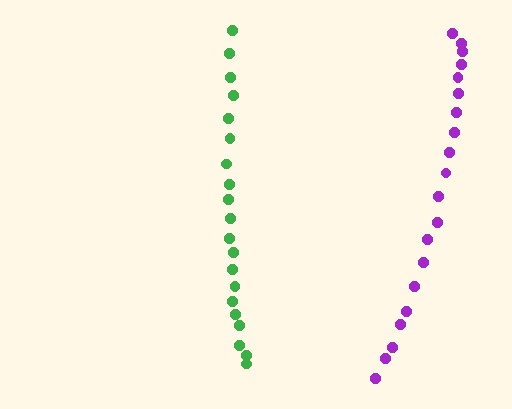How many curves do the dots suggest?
There are 2 distinct paths.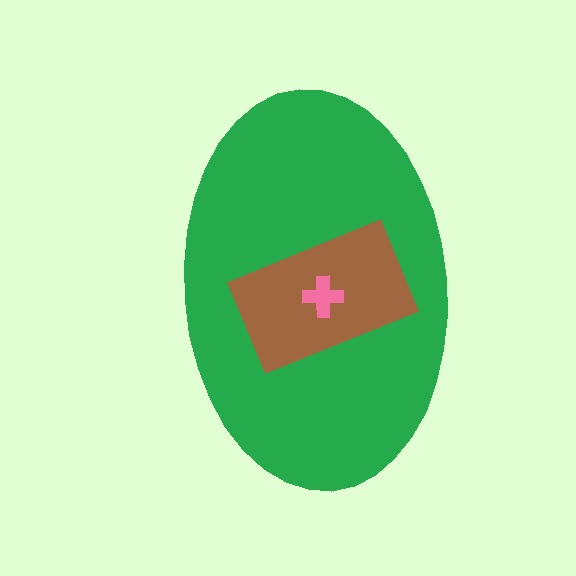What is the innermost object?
The pink cross.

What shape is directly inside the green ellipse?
The brown rectangle.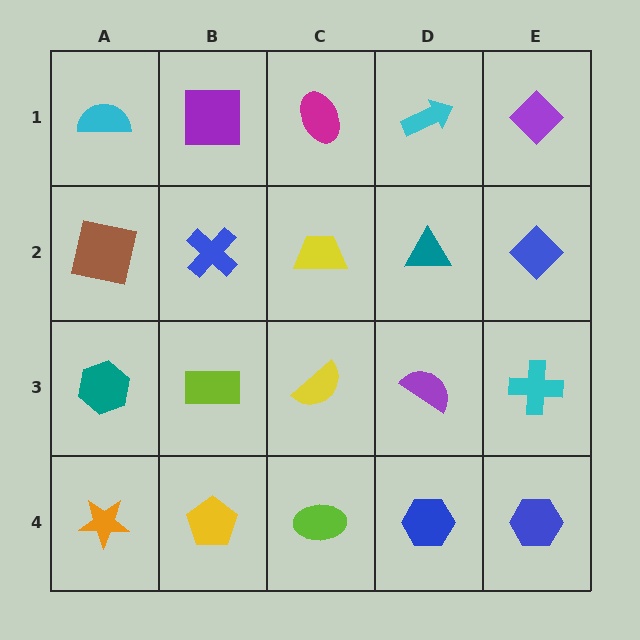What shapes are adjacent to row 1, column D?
A teal triangle (row 2, column D), a magenta ellipse (row 1, column C), a purple diamond (row 1, column E).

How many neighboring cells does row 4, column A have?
2.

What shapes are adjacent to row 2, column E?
A purple diamond (row 1, column E), a cyan cross (row 3, column E), a teal triangle (row 2, column D).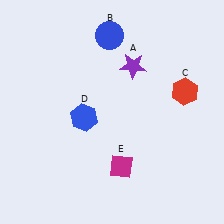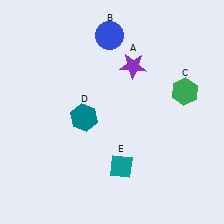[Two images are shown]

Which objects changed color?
C changed from red to green. D changed from blue to teal. E changed from magenta to teal.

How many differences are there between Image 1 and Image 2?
There are 3 differences between the two images.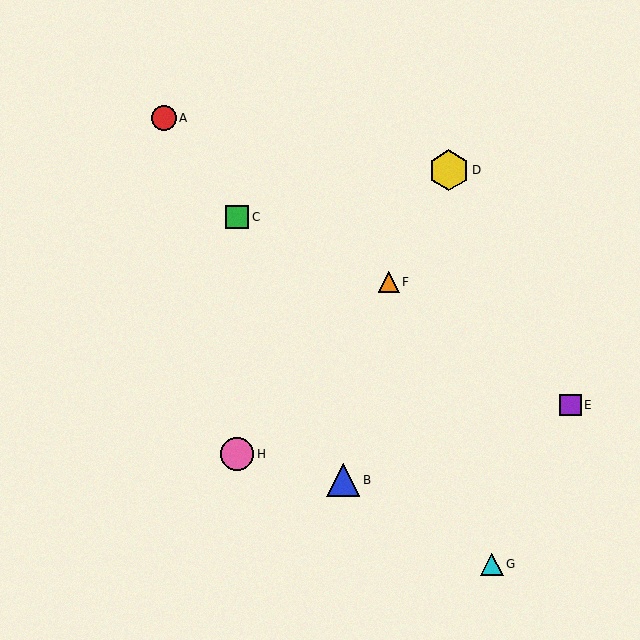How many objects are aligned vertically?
2 objects (C, H) are aligned vertically.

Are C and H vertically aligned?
Yes, both are at x≈237.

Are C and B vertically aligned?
No, C is at x≈237 and B is at x≈343.